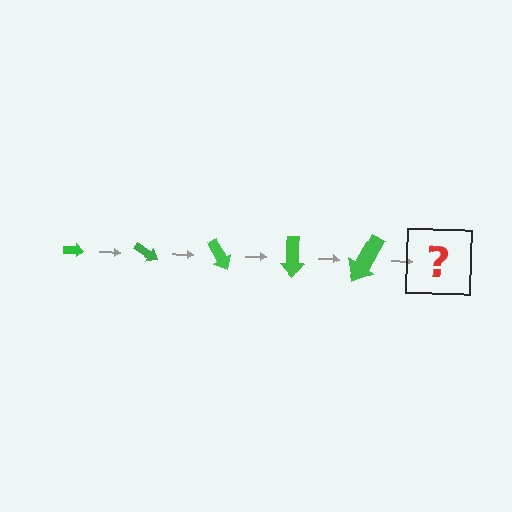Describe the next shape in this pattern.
It should be an arrow, larger than the previous one and rotated 150 degrees from the start.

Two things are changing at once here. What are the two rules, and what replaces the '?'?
The two rules are that the arrow grows larger each step and it rotates 30 degrees each step. The '?' should be an arrow, larger than the previous one and rotated 150 degrees from the start.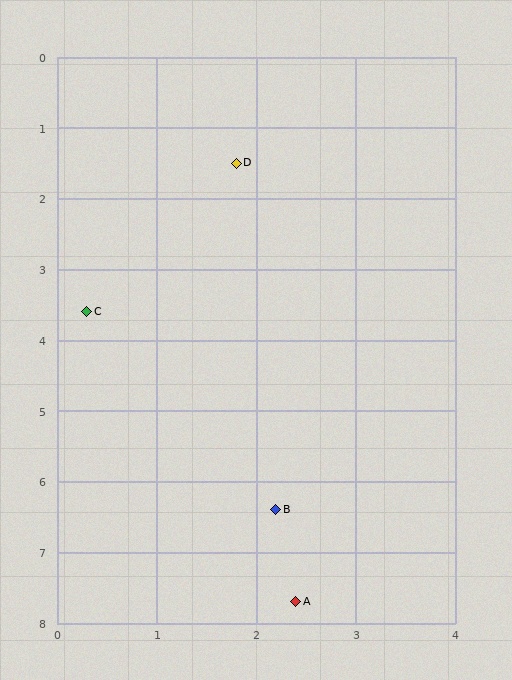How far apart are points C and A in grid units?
Points C and A are about 4.6 grid units apart.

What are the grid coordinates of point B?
Point B is at approximately (2.2, 6.4).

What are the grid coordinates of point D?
Point D is at approximately (1.8, 1.5).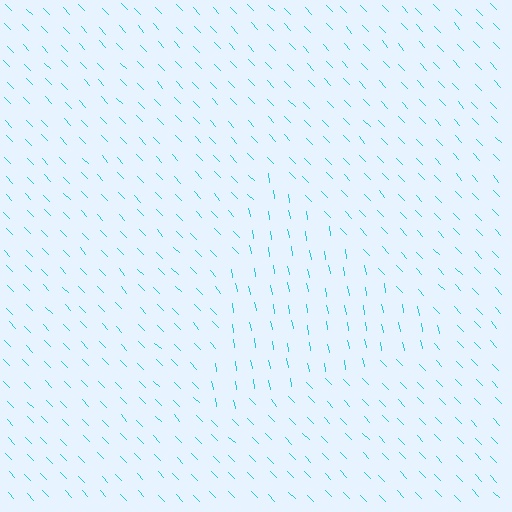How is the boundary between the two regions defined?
The boundary is defined purely by a change in line orientation (approximately 33 degrees difference). All lines are the same color and thickness.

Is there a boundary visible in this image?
Yes, there is a texture boundary formed by a change in line orientation.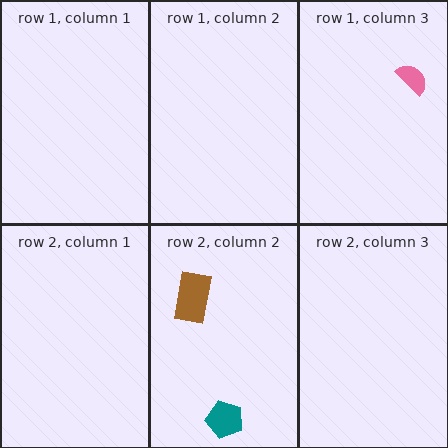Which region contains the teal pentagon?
The row 2, column 2 region.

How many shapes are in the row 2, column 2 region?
2.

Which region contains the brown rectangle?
The row 2, column 2 region.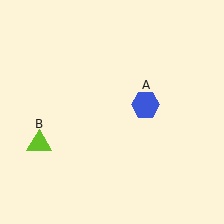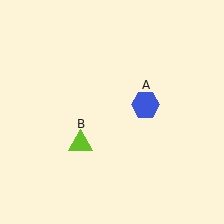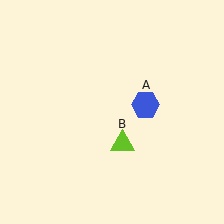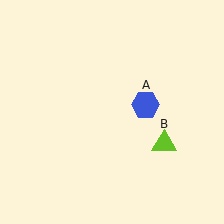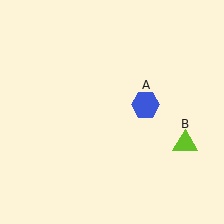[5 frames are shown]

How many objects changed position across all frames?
1 object changed position: lime triangle (object B).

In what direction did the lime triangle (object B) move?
The lime triangle (object B) moved right.